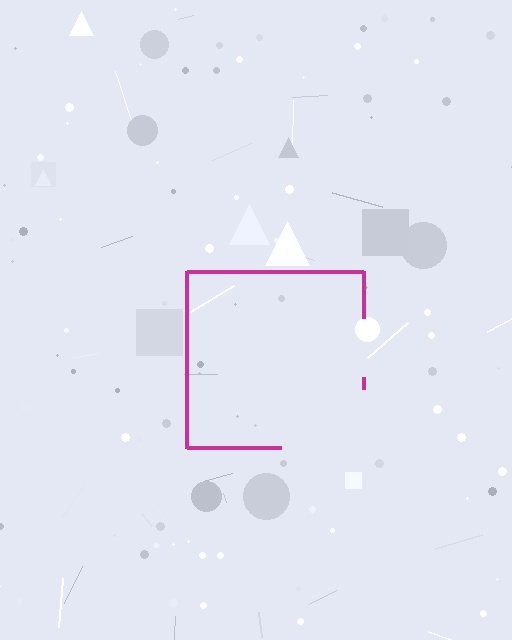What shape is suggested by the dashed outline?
The dashed outline suggests a square.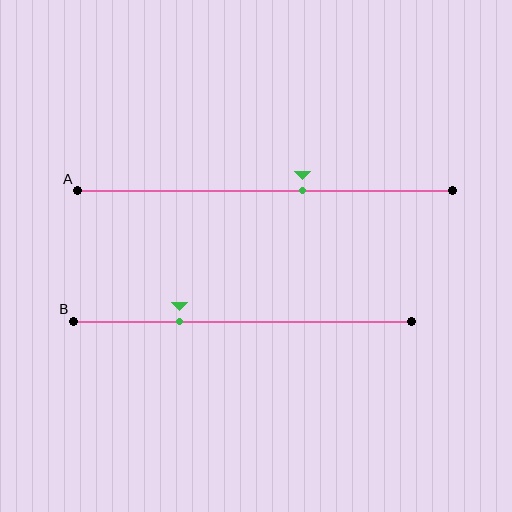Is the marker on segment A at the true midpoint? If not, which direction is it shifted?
No, the marker on segment A is shifted to the right by about 10% of the segment length.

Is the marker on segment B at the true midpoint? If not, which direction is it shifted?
No, the marker on segment B is shifted to the left by about 19% of the segment length.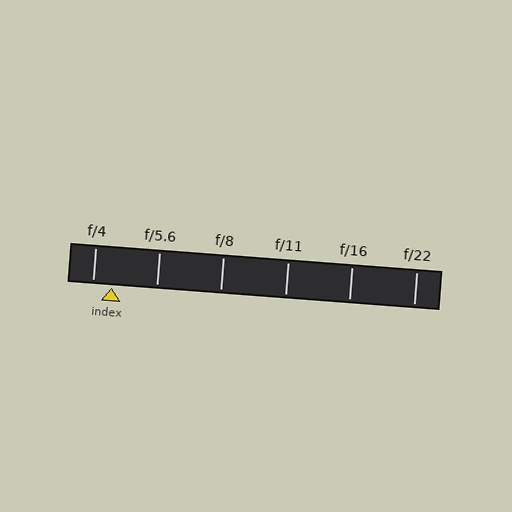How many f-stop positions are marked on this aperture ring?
There are 6 f-stop positions marked.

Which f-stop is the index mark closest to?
The index mark is closest to f/4.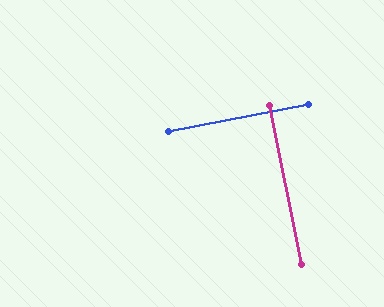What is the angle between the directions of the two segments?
Approximately 90 degrees.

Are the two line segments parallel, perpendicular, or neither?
Perpendicular — they meet at approximately 90°.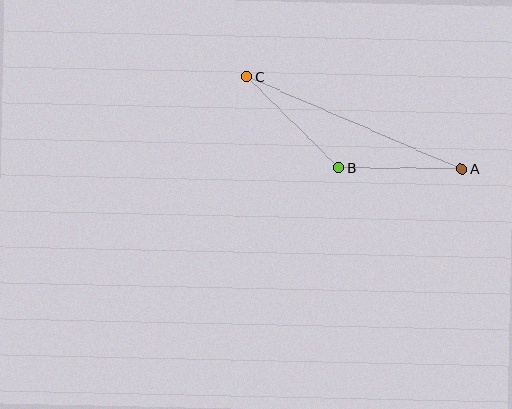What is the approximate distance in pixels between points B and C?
The distance between B and C is approximately 130 pixels.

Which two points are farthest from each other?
Points A and C are farthest from each other.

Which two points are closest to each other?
Points A and B are closest to each other.